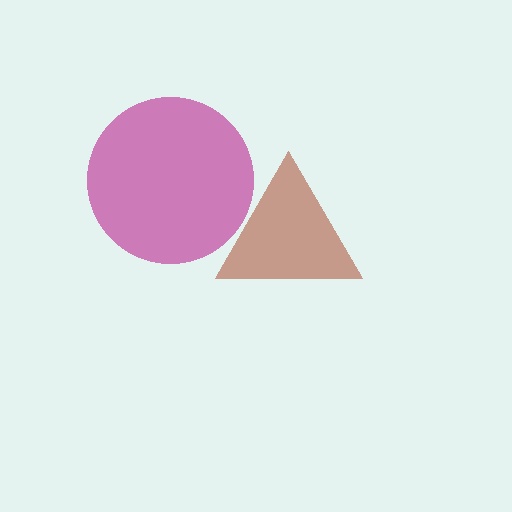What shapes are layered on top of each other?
The layered shapes are: a brown triangle, a magenta circle.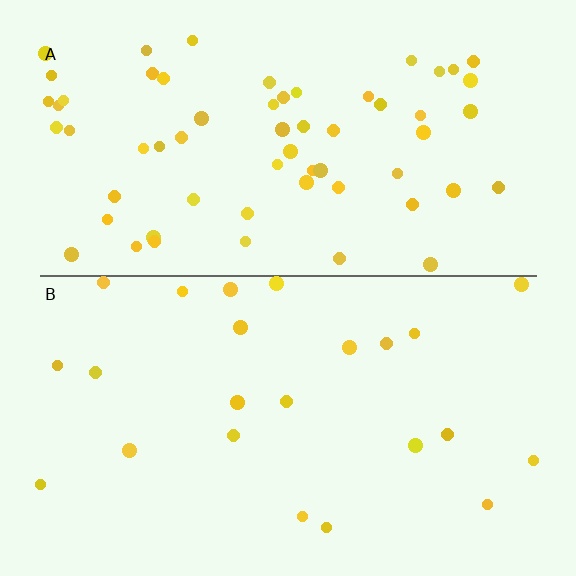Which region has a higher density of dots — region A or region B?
A (the top).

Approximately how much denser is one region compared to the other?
Approximately 2.7× — region A over region B.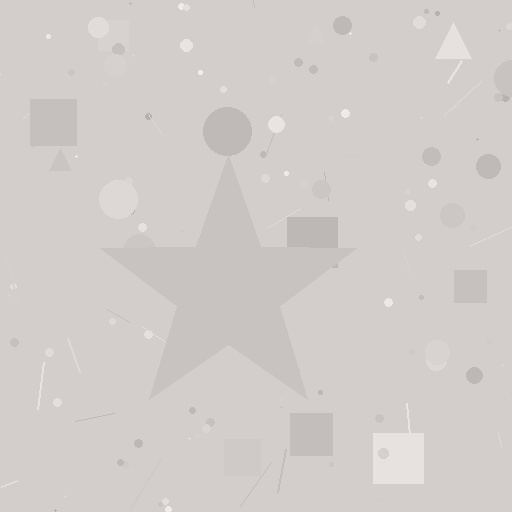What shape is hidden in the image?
A star is hidden in the image.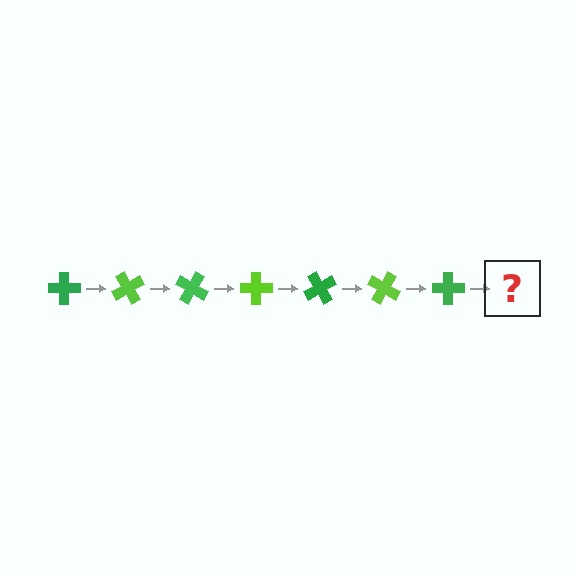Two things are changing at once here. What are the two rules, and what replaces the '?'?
The two rules are that it rotates 60 degrees each step and the color cycles through green and lime. The '?' should be a lime cross, rotated 420 degrees from the start.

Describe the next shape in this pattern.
It should be a lime cross, rotated 420 degrees from the start.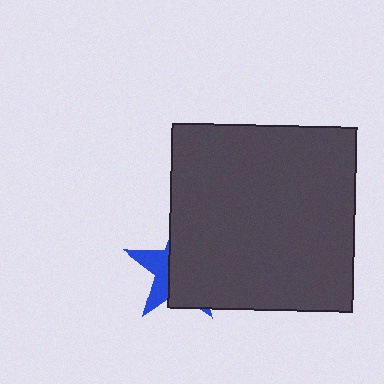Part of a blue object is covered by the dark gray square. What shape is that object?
It is a star.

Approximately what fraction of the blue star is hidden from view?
Roughly 68% of the blue star is hidden behind the dark gray square.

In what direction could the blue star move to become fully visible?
The blue star could move left. That would shift it out from behind the dark gray square entirely.